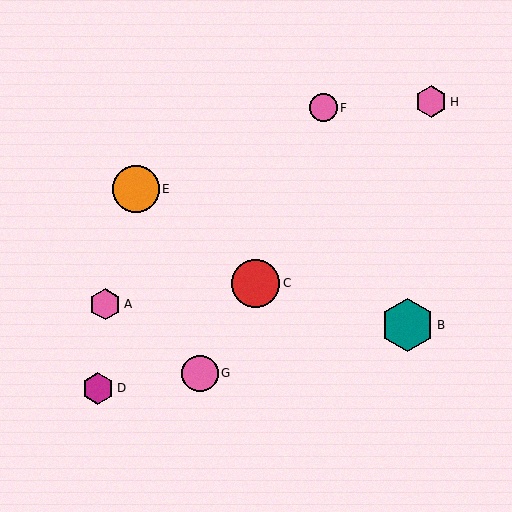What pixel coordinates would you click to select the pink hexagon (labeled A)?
Click at (105, 304) to select the pink hexagon A.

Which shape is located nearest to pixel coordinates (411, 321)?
The teal hexagon (labeled B) at (408, 325) is nearest to that location.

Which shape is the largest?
The teal hexagon (labeled B) is the largest.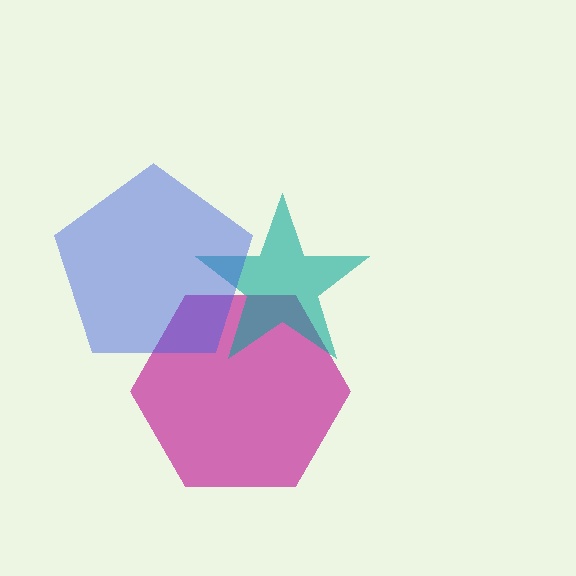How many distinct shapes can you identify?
There are 3 distinct shapes: a magenta hexagon, a teal star, a blue pentagon.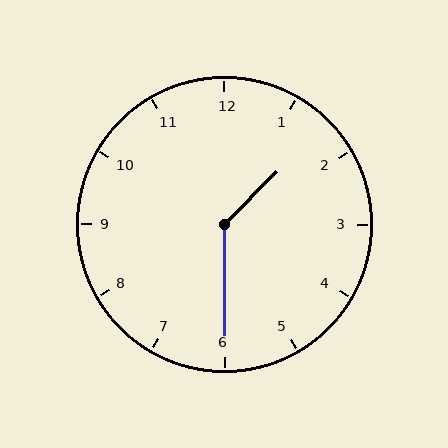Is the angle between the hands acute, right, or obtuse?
It is obtuse.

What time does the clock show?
1:30.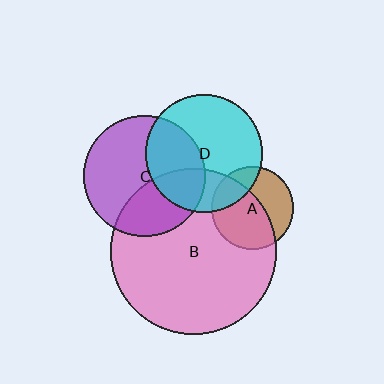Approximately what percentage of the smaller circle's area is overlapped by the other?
Approximately 25%.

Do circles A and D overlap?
Yes.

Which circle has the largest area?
Circle B (pink).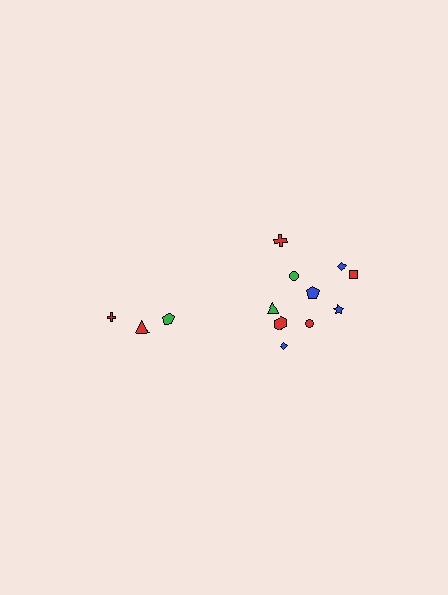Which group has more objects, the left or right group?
The right group.